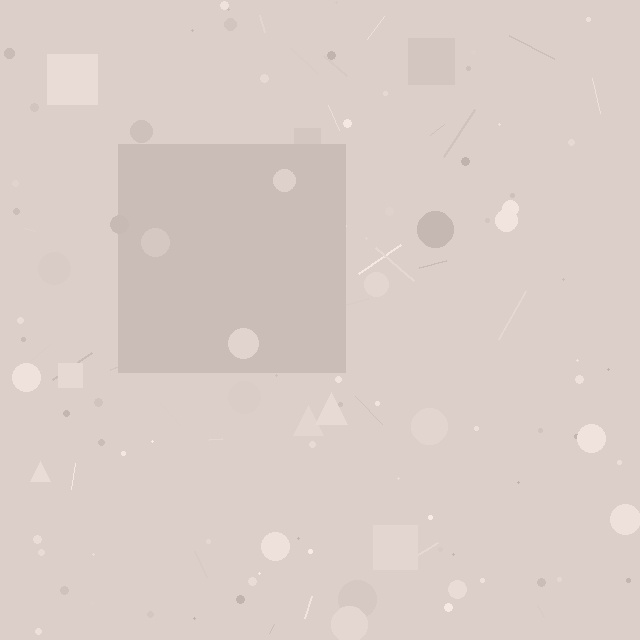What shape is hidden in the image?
A square is hidden in the image.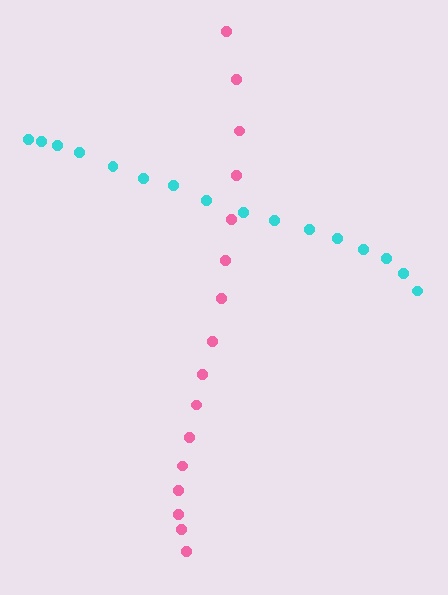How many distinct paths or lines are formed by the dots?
There are 2 distinct paths.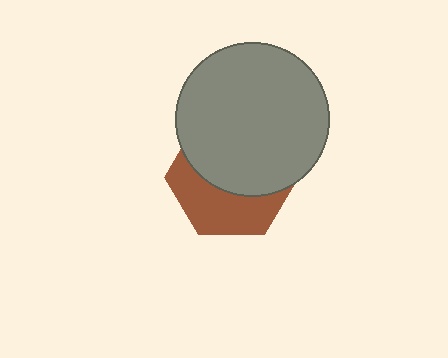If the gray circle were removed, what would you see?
You would see the complete brown hexagon.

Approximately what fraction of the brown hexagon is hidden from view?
Roughly 58% of the brown hexagon is hidden behind the gray circle.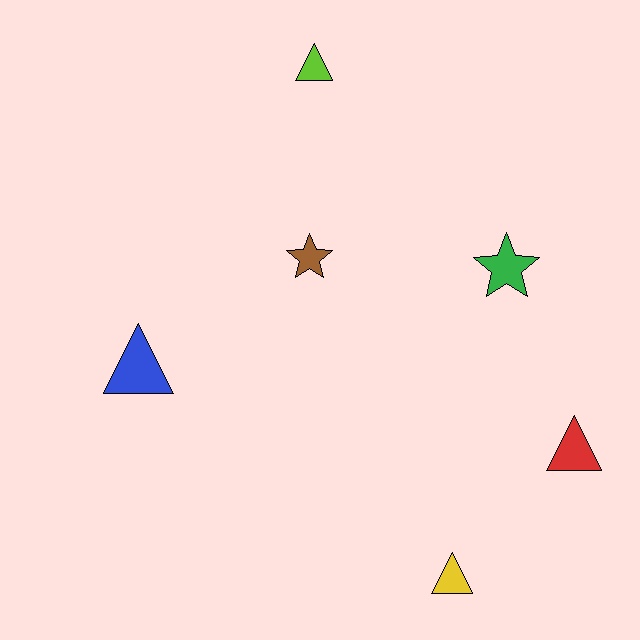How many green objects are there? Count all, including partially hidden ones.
There is 1 green object.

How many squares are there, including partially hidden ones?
There are no squares.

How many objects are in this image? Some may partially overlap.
There are 6 objects.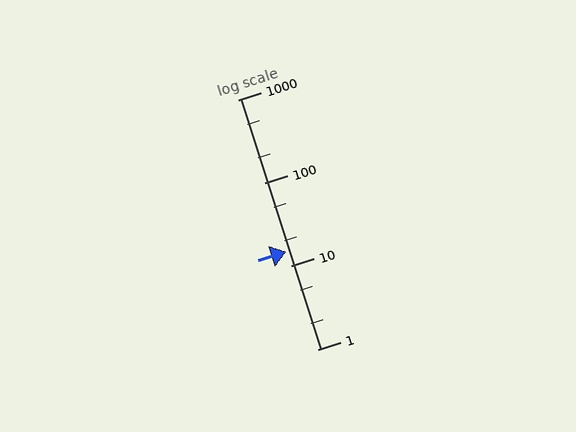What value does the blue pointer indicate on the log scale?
The pointer indicates approximately 15.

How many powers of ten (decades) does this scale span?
The scale spans 3 decades, from 1 to 1000.